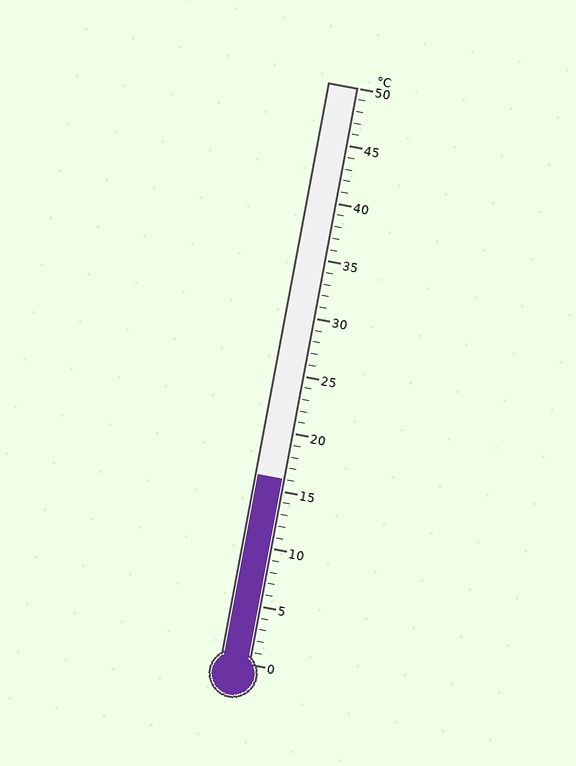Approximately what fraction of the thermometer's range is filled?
The thermometer is filled to approximately 30% of its range.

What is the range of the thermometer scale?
The thermometer scale ranges from 0°C to 50°C.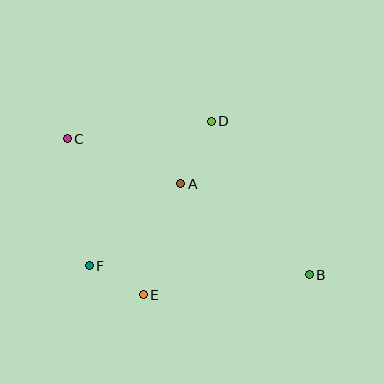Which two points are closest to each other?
Points E and F are closest to each other.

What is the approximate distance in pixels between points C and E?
The distance between C and E is approximately 174 pixels.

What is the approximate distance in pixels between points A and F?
The distance between A and F is approximately 123 pixels.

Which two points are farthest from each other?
Points B and C are farthest from each other.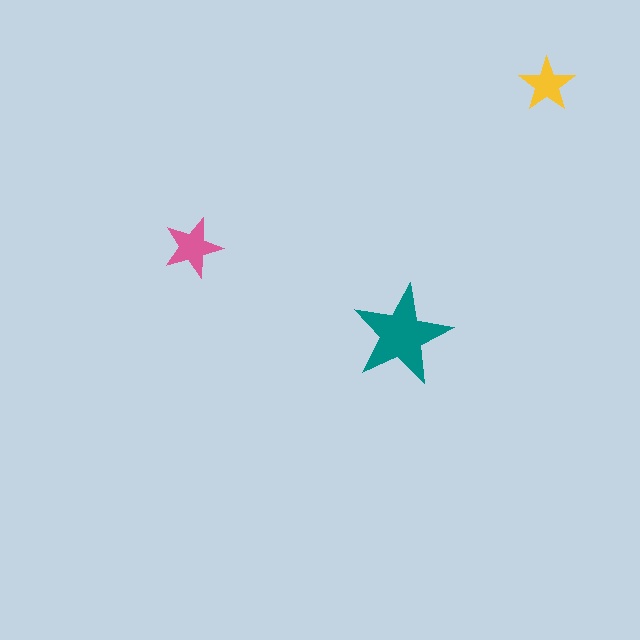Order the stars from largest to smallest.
the teal one, the pink one, the yellow one.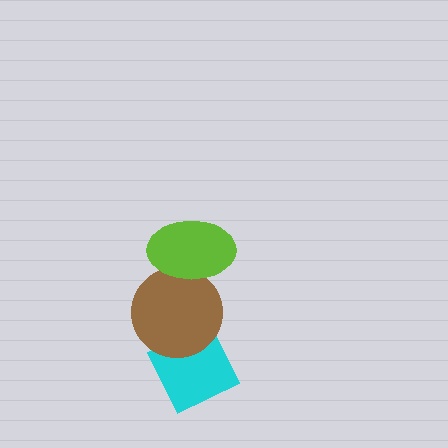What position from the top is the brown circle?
The brown circle is 2nd from the top.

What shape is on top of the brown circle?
The lime ellipse is on top of the brown circle.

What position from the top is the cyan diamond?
The cyan diamond is 3rd from the top.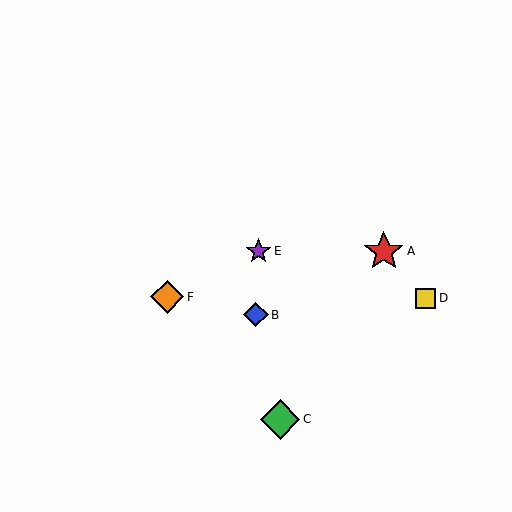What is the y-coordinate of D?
Object D is at y≈298.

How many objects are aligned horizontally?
2 objects (A, E) are aligned horizontally.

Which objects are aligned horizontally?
Objects A, E are aligned horizontally.